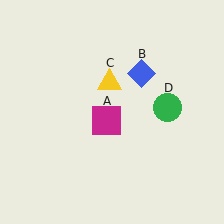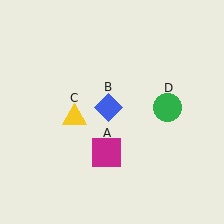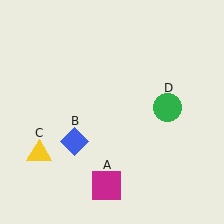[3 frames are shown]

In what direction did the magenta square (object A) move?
The magenta square (object A) moved down.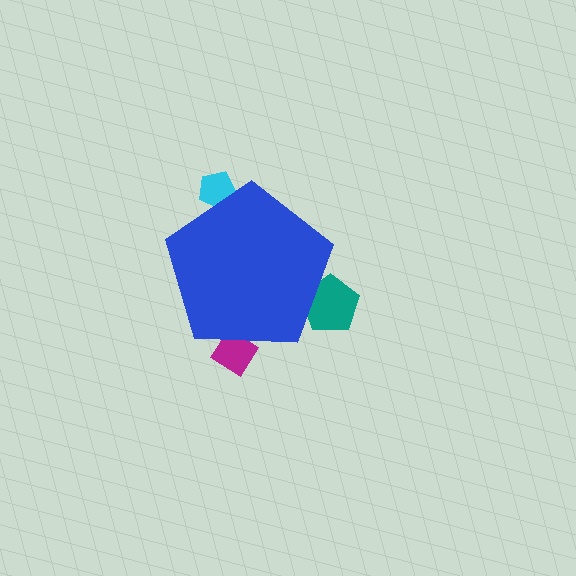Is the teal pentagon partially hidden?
Yes, the teal pentagon is partially hidden behind the blue pentagon.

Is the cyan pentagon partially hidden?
Yes, the cyan pentagon is partially hidden behind the blue pentagon.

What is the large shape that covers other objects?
A blue pentagon.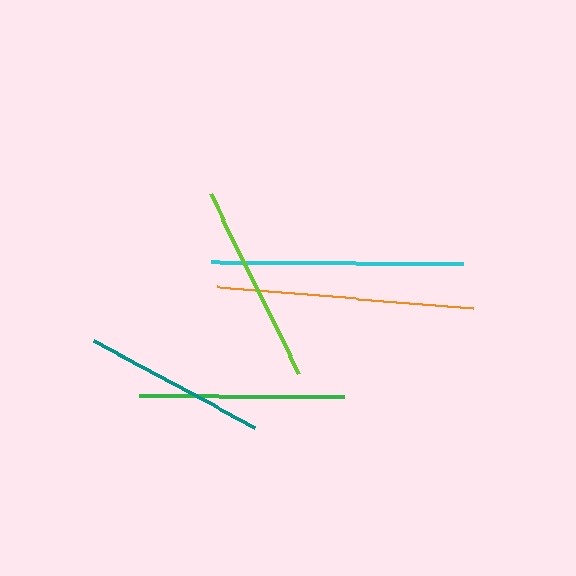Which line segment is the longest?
The orange line is the longest at approximately 257 pixels.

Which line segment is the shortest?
The teal line is the shortest at approximately 184 pixels.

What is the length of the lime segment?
The lime segment is approximately 201 pixels long.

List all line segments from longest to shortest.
From longest to shortest: orange, cyan, green, lime, teal.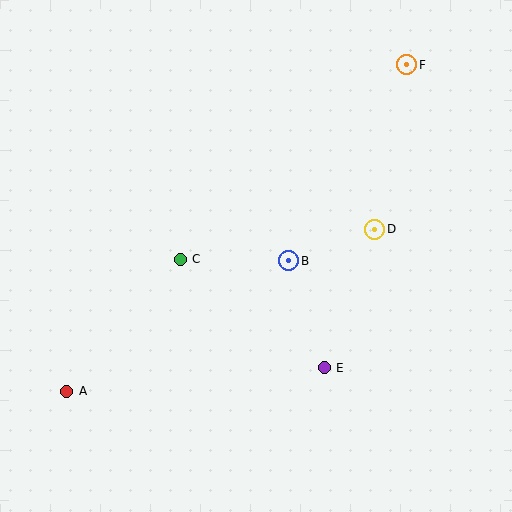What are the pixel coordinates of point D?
Point D is at (375, 229).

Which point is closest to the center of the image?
Point B at (289, 261) is closest to the center.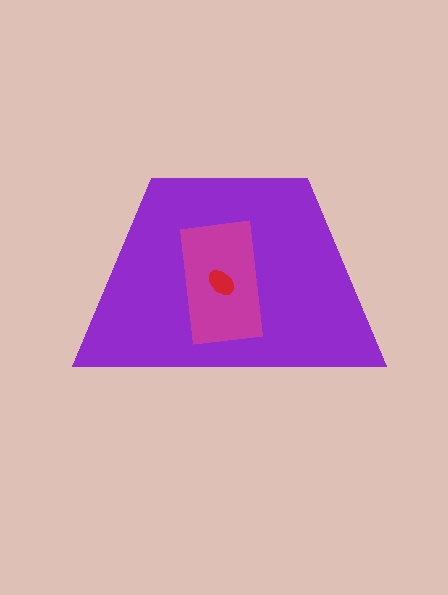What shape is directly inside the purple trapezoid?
The magenta rectangle.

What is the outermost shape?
The purple trapezoid.